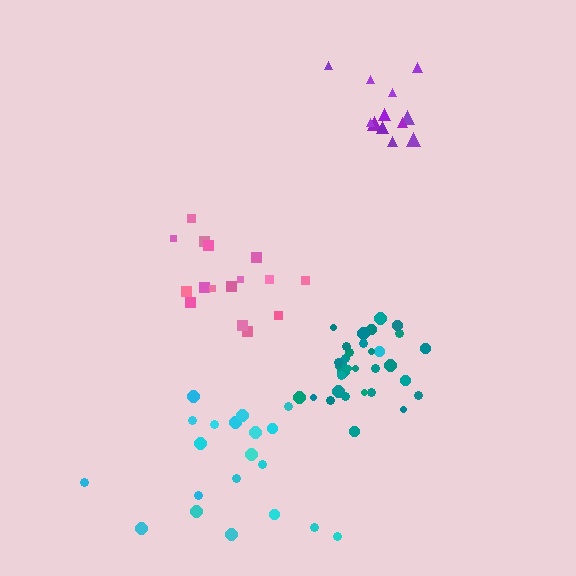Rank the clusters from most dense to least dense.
teal, purple, pink, cyan.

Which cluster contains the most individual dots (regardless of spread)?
Teal (32).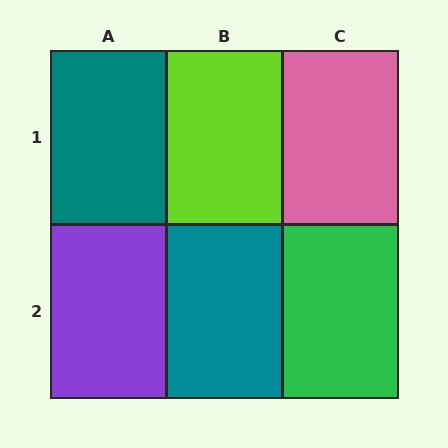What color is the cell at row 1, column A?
Teal.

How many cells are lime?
1 cell is lime.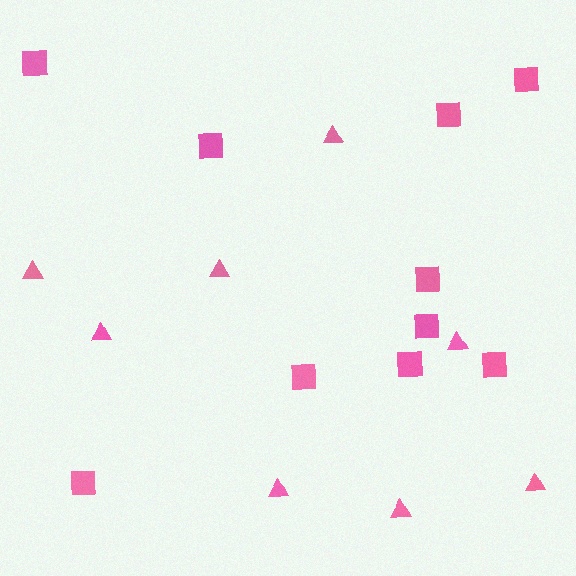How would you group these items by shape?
There are 2 groups: one group of triangles (8) and one group of squares (10).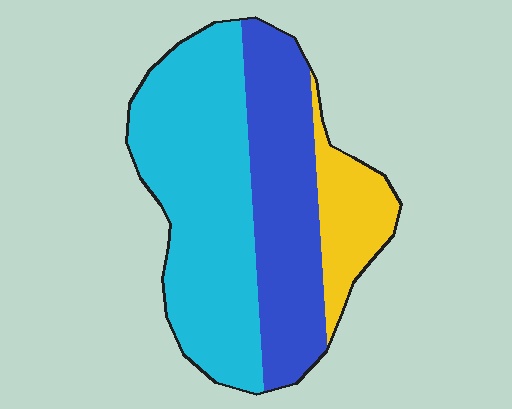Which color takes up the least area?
Yellow, at roughly 15%.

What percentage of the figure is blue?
Blue takes up about one third (1/3) of the figure.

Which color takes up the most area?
Cyan, at roughly 50%.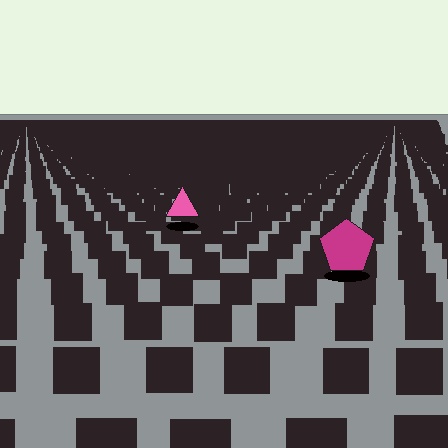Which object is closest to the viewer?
The magenta pentagon is closest. The texture marks near it are larger and more spread out.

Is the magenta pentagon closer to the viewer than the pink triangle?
Yes. The magenta pentagon is closer — you can tell from the texture gradient: the ground texture is coarser near it.